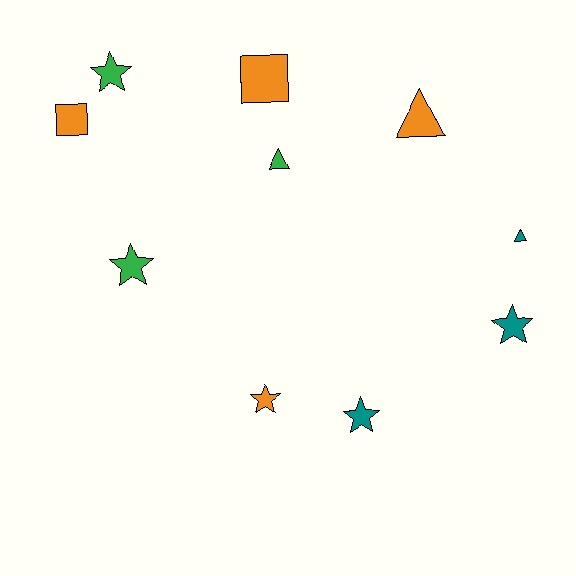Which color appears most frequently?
Orange, with 4 objects.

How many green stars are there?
There are 2 green stars.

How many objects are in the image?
There are 10 objects.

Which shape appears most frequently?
Star, with 5 objects.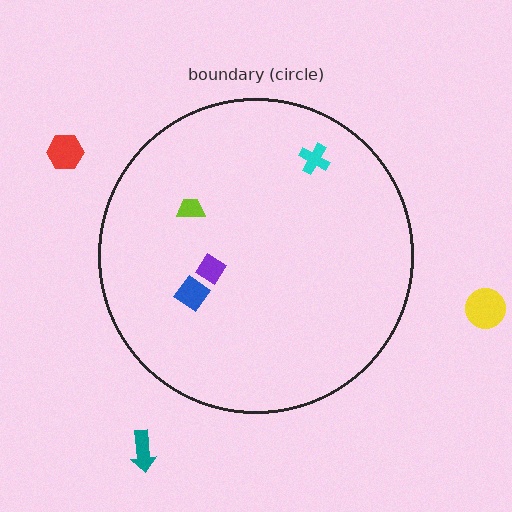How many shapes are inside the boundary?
4 inside, 3 outside.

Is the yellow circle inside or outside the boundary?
Outside.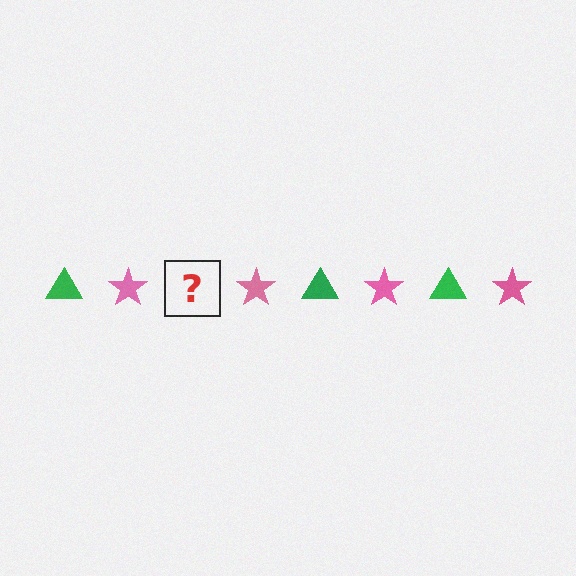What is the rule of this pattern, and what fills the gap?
The rule is that the pattern alternates between green triangle and pink star. The gap should be filled with a green triangle.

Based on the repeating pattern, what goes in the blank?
The blank should be a green triangle.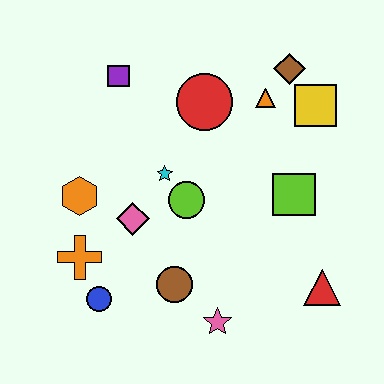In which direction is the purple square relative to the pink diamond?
The purple square is above the pink diamond.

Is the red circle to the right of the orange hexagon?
Yes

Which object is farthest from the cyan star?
The red triangle is farthest from the cyan star.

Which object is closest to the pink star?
The brown circle is closest to the pink star.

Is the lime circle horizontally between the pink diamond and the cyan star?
No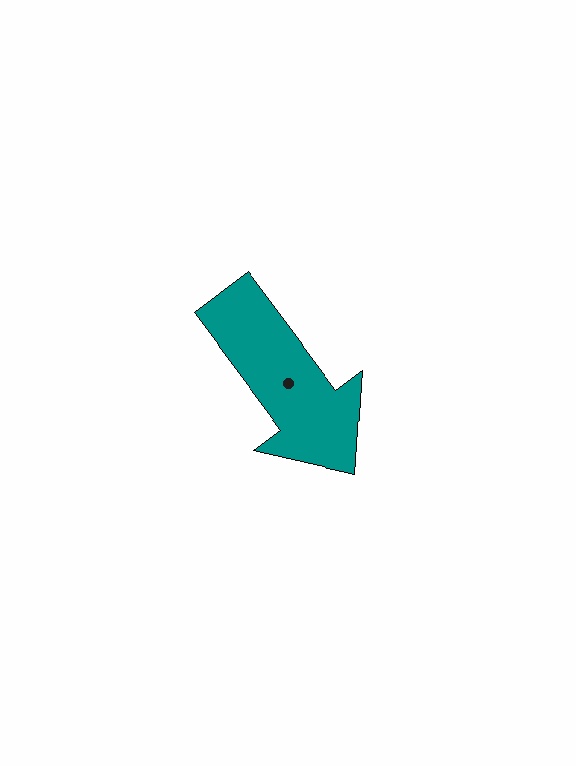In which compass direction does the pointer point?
Southeast.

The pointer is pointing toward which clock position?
Roughly 5 o'clock.